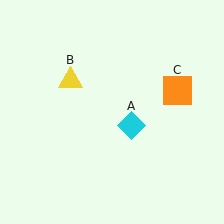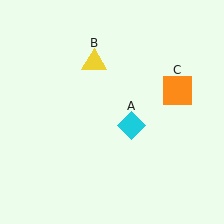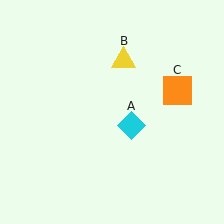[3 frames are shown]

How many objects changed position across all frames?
1 object changed position: yellow triangle (object B).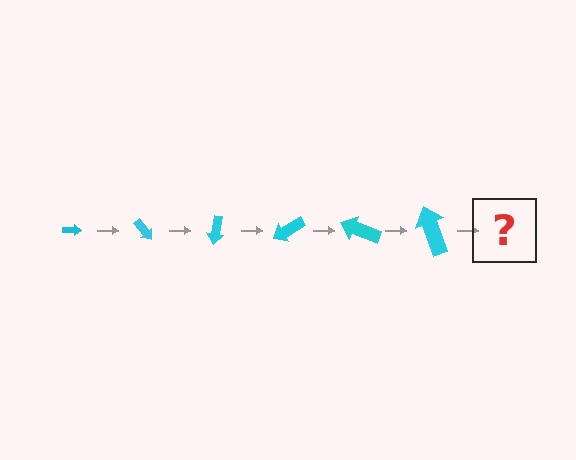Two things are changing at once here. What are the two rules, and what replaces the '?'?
The two rules are that the arrow grows larger each step and it rotates 50 degrees each step. The '?' should be an arrow, larger than the previous one and rotated 300 degrees from the start.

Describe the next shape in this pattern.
It should be an arrow, larger than the previous one and rotated 300 degrees from the start.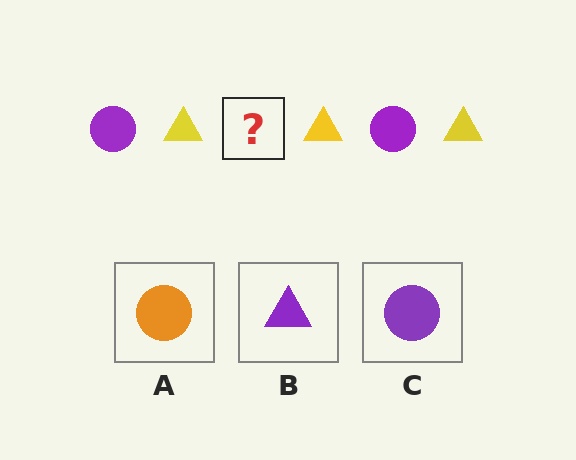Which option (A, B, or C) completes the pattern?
C.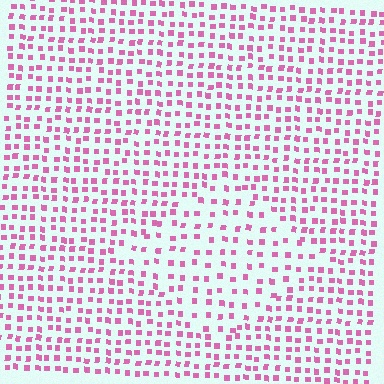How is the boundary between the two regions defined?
The boundary is defined by a change in element density (approximately 1.7x ratio). All elements are the same color, size, and shape.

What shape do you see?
I see a diamond.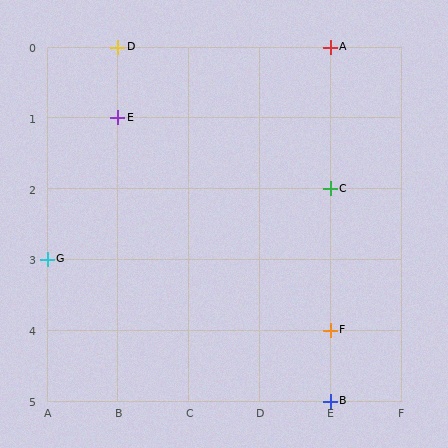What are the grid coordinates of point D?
Point D is at grid coordinates (B, 0).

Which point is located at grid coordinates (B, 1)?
Point E is at (B, 1).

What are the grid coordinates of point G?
Point G is at grid coordinates (A, 3).